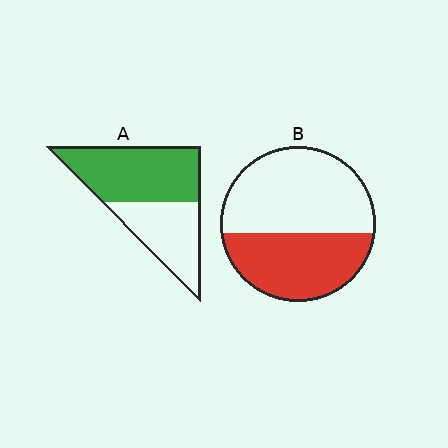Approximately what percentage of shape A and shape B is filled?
A is approximately 60% and B is approximately 45%.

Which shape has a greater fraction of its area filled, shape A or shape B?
Shape A.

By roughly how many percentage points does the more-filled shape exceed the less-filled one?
By roughly 15 percentage points (A over B).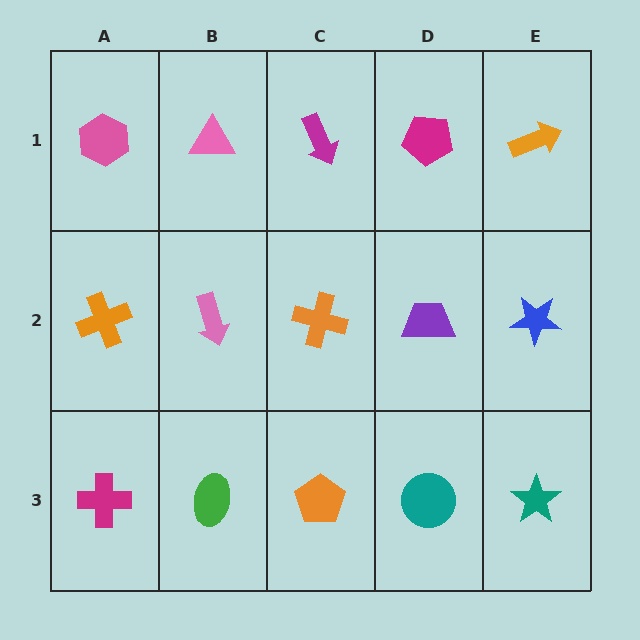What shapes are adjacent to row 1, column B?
A pink arrow (row 2, column B), a pink hexagon (row 1, column A), a magenta arrow (row 1, column C).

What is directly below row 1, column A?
An orange cross.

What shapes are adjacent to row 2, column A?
A pink hexagon (row 1, column A), a magenta cross (row 3, column A), a pink arrow (row 2, column B).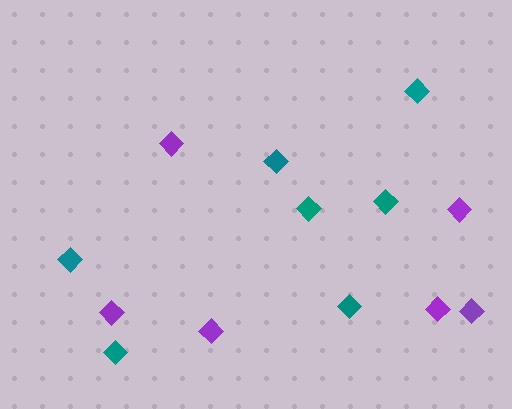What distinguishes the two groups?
There are 2 groups: one group of teal diamonds (7) and one group of purple diamonds (6).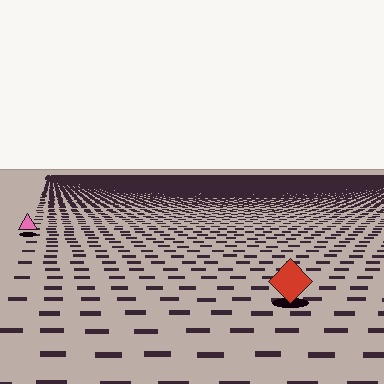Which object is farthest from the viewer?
The pink triangle is farthest from the viewer. It appears smaller and the ground texture around it is denser.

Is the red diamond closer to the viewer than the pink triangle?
Yes. The red diamond is closer — you can tell from the texture gradient: the ground texture is coarser near it.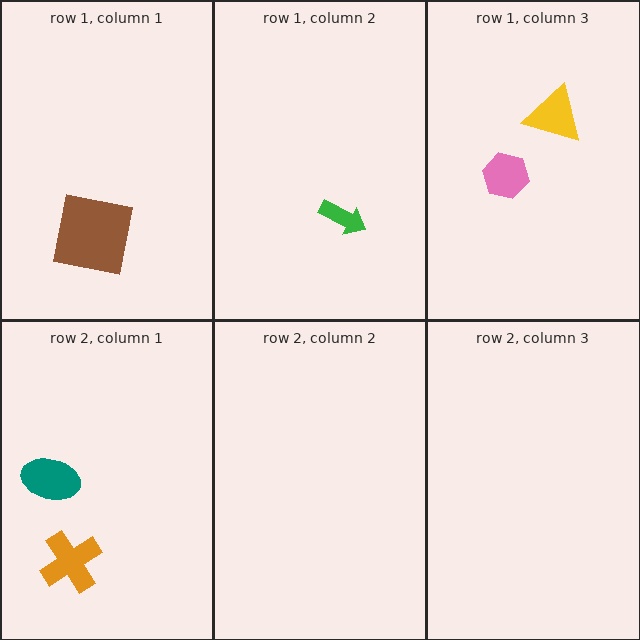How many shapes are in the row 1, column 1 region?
1.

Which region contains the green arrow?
The row 1, column 2 region.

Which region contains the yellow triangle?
The row 1, column 3 region.